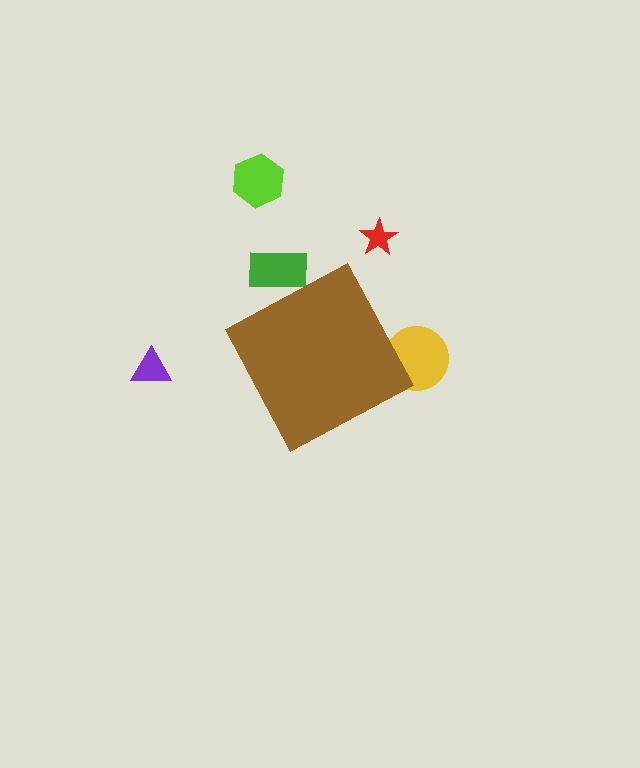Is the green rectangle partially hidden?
Yes, the green rectangle is partially hidden behind the brown diamond.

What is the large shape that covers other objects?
A brown diamond.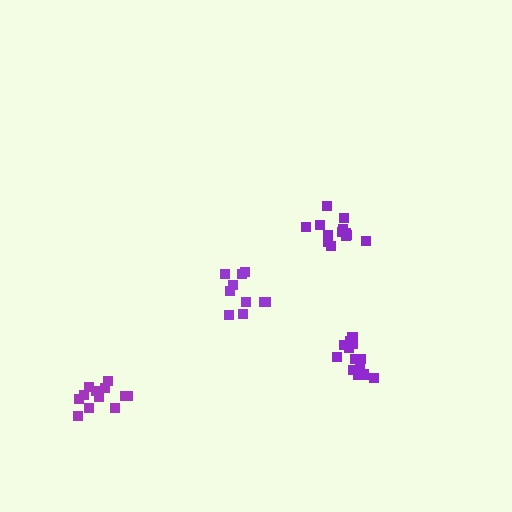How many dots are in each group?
Group 1: 13 dots, Group 2: 13 dots, Group 3: 10 dots, Group 4: 13 dots (49 total).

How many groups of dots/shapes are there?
There are 4 groups.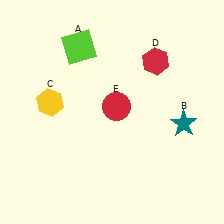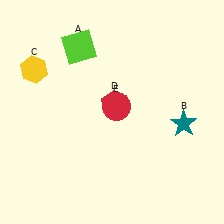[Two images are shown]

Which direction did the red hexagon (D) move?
The red hexagon (D) moved down.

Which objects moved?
The objects that moved are: the yellow hexagon (C), the red hexagon (D).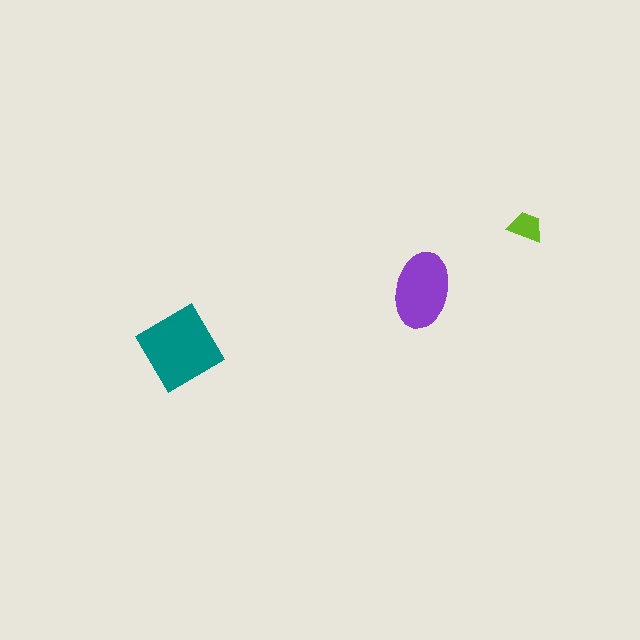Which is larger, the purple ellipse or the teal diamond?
The teal diamond.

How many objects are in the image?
There are 3 objects in the image.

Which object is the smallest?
The lime trapezoid.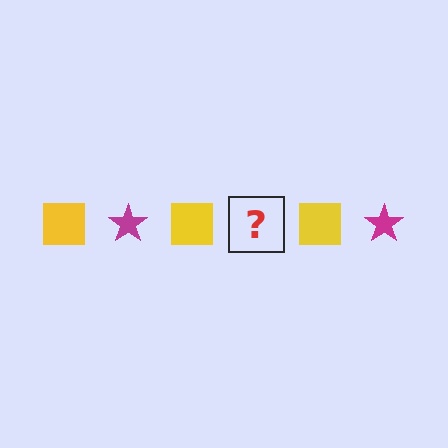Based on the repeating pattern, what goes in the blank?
The blank should be a magenta star.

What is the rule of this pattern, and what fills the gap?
The rule is that the pattern alternates between yellow square and magenta star. The gap should be filled with a magenta star.